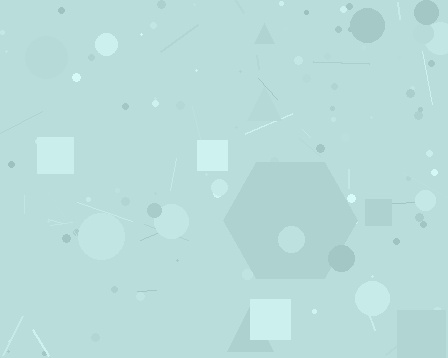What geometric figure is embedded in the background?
A hexagon is embedded in the background.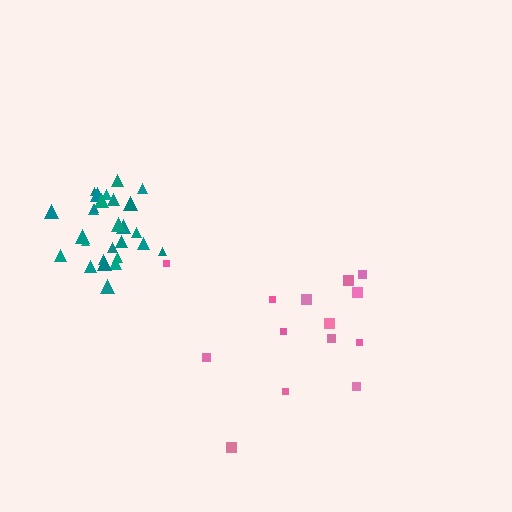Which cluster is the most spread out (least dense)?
Pink.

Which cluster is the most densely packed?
Teal.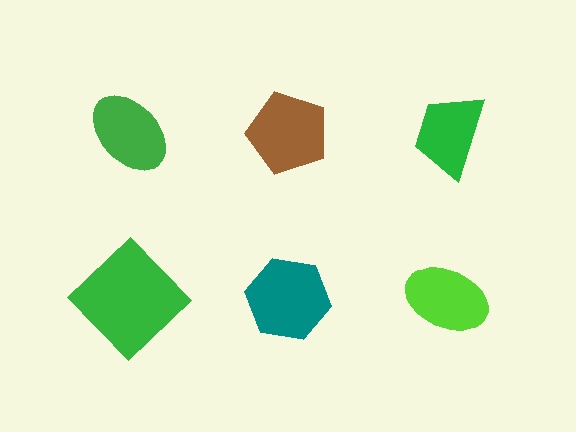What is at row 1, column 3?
A green trapezoid.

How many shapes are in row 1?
3 shapes.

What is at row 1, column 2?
A brown pentagon.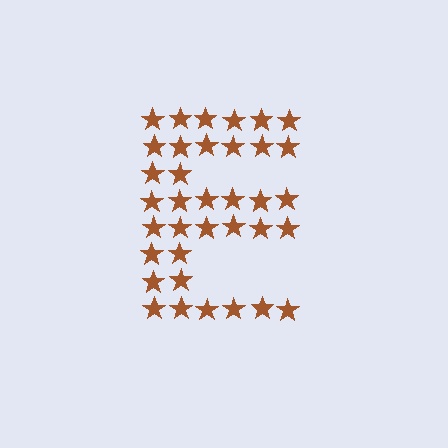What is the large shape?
The large shape is the letter E.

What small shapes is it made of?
It is made of small stars.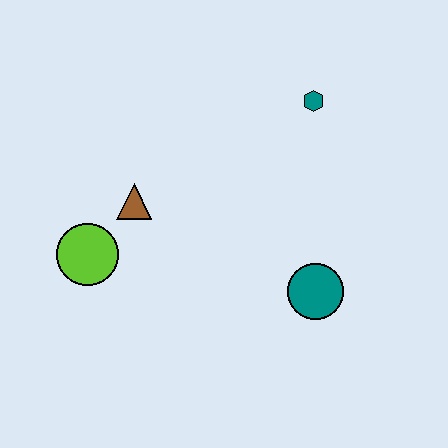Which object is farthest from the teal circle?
The lime circle is farthest from the teal circle.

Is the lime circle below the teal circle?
No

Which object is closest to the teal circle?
The teal hexagon is closest to the teal circle.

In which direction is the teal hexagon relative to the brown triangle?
The teal hexagon is to the right of the brown triangle.